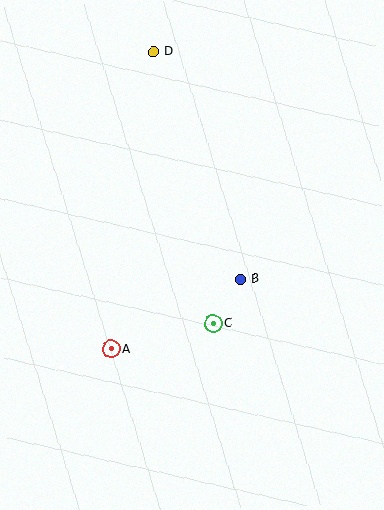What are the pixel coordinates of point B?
Point B is at (240, 279).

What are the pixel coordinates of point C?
Point C is at (213, 324).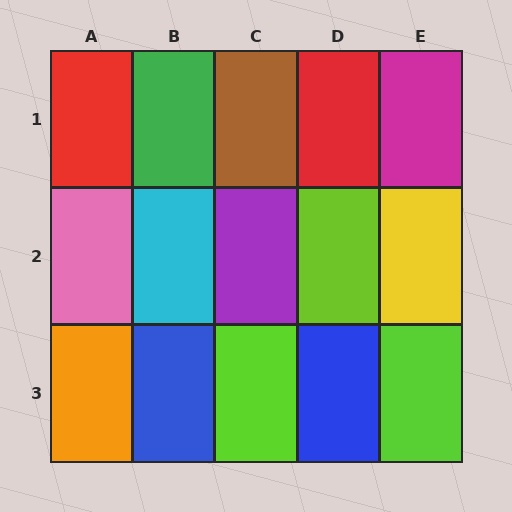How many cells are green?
1 cell is green.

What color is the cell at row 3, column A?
Orange.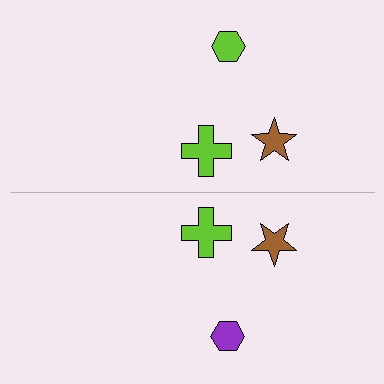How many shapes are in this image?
There are 6 shapes in this image.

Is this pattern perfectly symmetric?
No, the pattern is not perfectly symmetric. The purple hexagon on the bottom side breaks the symmetry — its mirror counterpart is lime.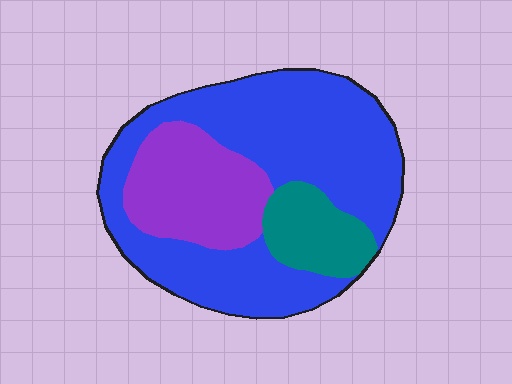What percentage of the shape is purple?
Purple takes up between a sixth and a third of the shape.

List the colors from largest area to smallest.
From largest to smallest: blue, purple, teal.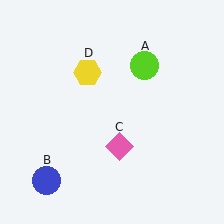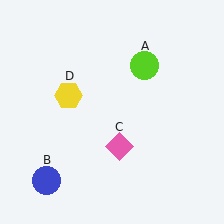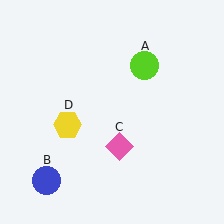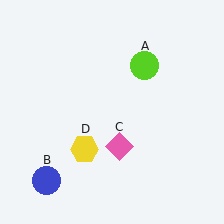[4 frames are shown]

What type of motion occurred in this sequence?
The yellow hexagon (object D) rotated counterclockwise around the center of the scene.